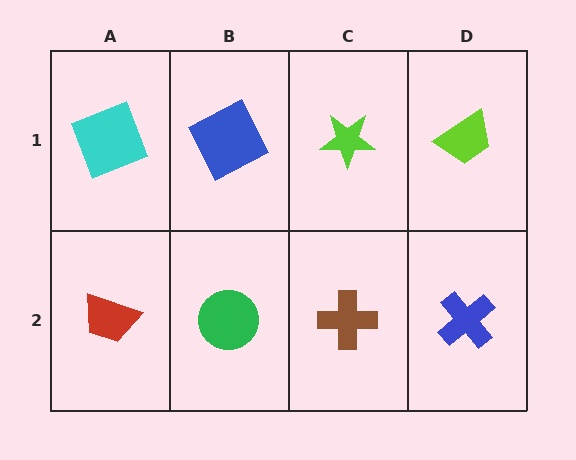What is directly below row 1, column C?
A brown cross.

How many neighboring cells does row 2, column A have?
2.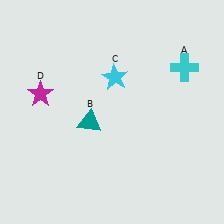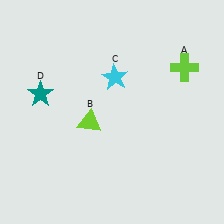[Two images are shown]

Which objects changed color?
A changed from cyan to lime. B changed from teal to lime. D changed from magenta to teal.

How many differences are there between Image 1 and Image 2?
There are 3 differences between the two images.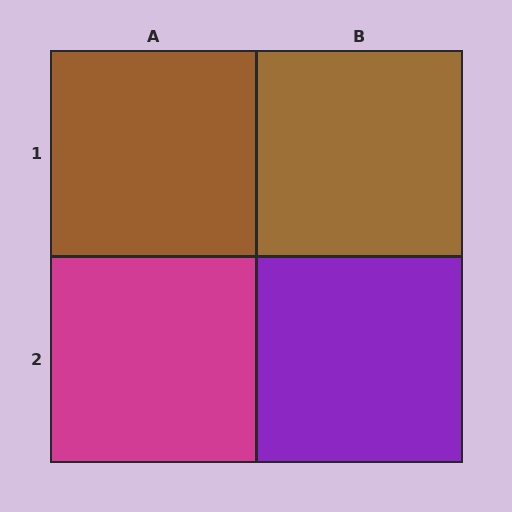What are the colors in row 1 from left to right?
Brown, brown.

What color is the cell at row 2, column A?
Magenta.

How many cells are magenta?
1 cell is magenta.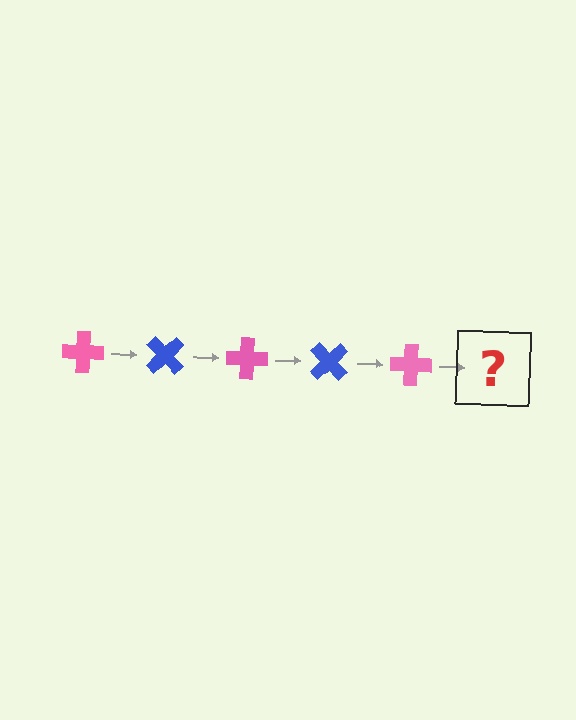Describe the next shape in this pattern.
It should be a blue cross, rotated 225 degrees from the start.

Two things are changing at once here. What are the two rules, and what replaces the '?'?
The two rules are that it rotates 45 degrees each step and the color cycles through pink and blue. The '?' should be a blue cross, rotated 225 degrees from the start.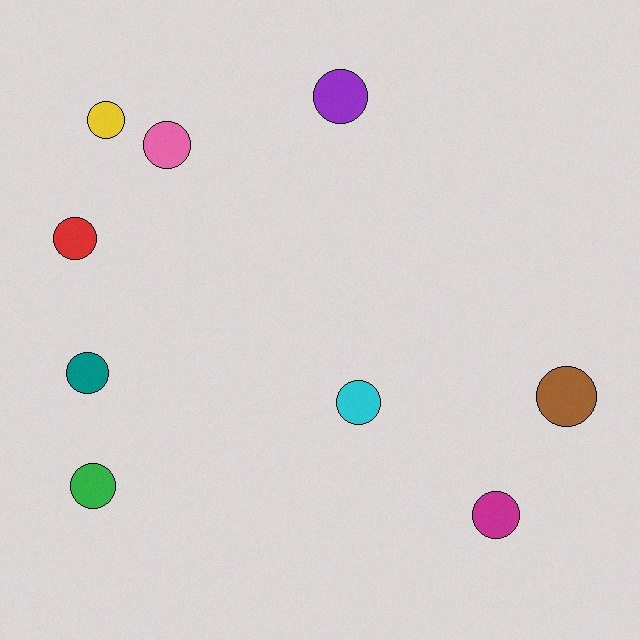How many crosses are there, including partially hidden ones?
There are no crosses.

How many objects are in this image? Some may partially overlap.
There are 9 objects.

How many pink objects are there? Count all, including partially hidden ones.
There is 1 pink object.